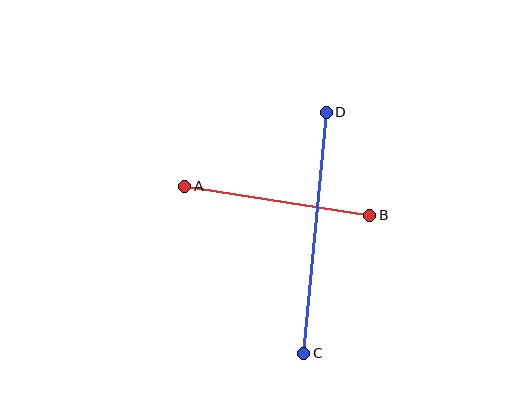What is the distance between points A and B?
The distance is approximately 187 pixels.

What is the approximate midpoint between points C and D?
The midpoint is at approximately (315, 233) pixels.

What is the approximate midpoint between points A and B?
The midpoint is at approximately (277, 201) pixels.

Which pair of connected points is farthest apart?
Points C and D are farthest apart.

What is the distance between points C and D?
The distance is approximately 242 pixels.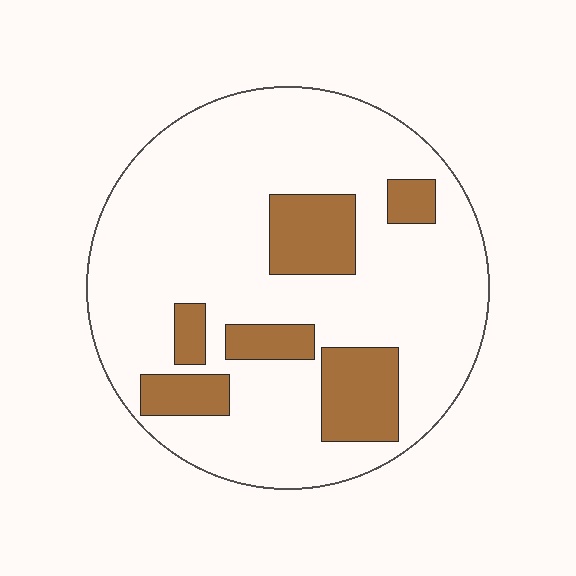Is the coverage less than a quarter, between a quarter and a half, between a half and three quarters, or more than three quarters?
Less than a quarter.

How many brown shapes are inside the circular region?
6.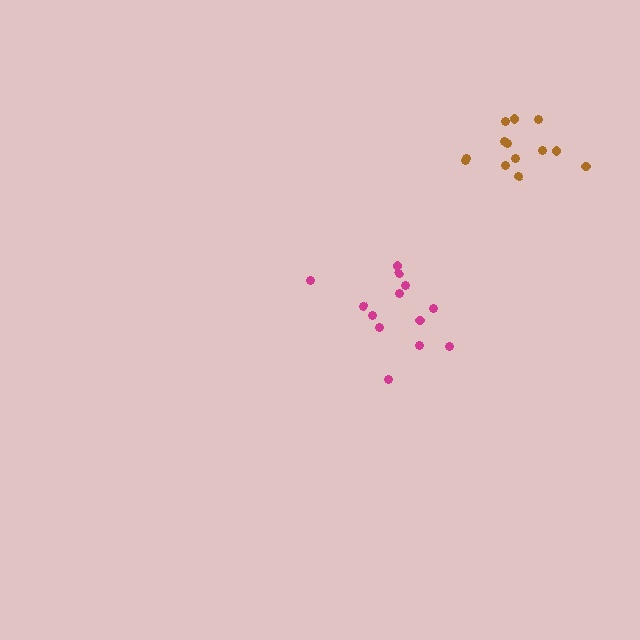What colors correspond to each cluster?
The clusters are colored: magenta, brown.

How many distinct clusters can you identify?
There are 2 distinct clusters.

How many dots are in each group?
Group 1: 13 dots, Group 2: 13 dots (26 total).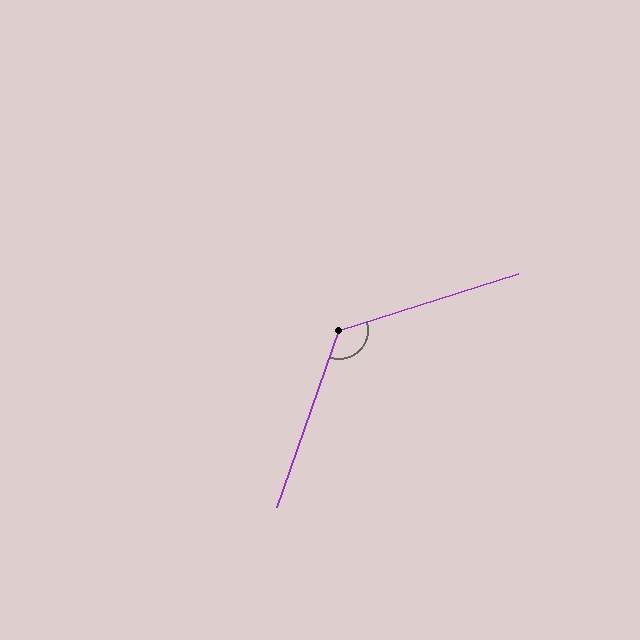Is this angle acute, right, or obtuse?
It is obtuse.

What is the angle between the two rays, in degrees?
Approximately 127 degrees.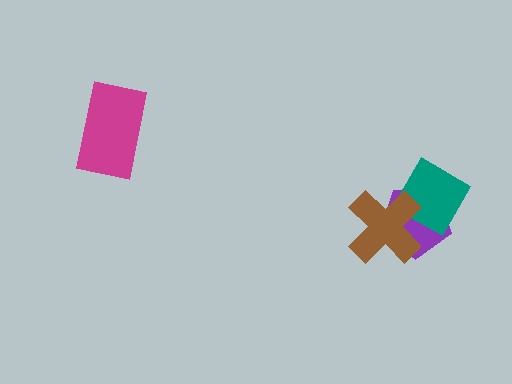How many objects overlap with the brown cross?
2 objects overlap with the brown cross.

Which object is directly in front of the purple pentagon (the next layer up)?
The teal diamond is directly in front of the purple pentagon.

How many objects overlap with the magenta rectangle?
0 objects overlap with the magenta rectangle.